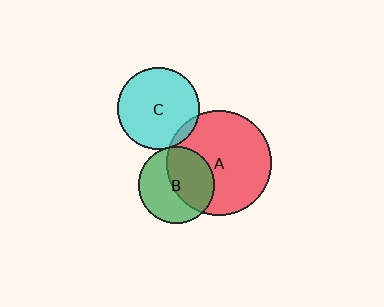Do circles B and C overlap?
Yes.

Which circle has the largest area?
Circle A (red).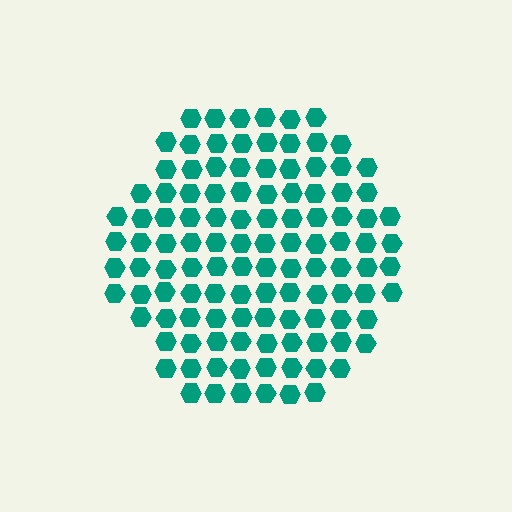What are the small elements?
The small elements are hexagons.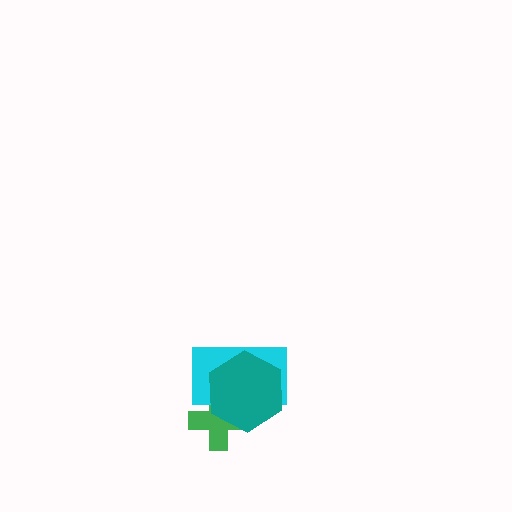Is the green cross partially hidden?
Yes, it is partially covered by another shape.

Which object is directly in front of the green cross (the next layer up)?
The cyan rectangle is directly in front of the green cross.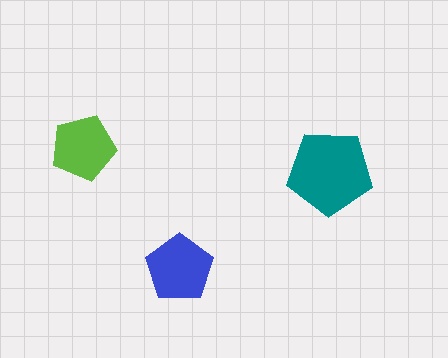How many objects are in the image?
There are 3 objects in the image.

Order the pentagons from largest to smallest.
the teal one, the blue one, the lime one.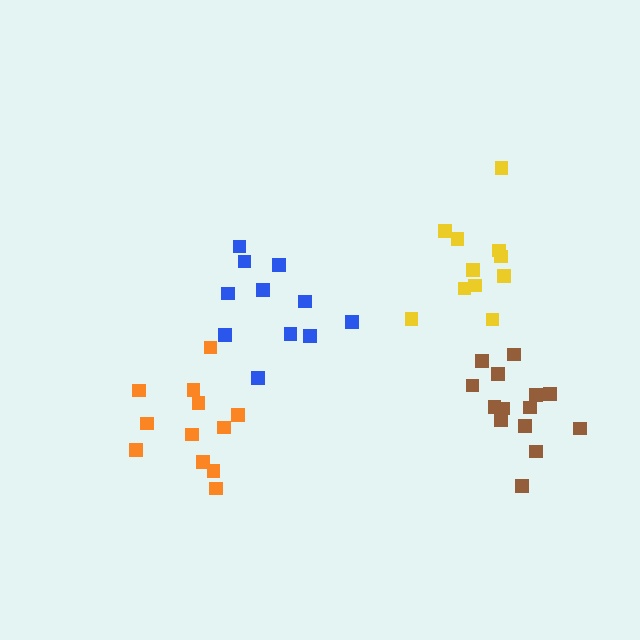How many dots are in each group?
Group 1: 12 dots, Group 2: 11 dots, Group 3: 14 dots, Group 4: 11 dots (48 total).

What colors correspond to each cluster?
The clusters are colored: orange, yellow, brown, blue.